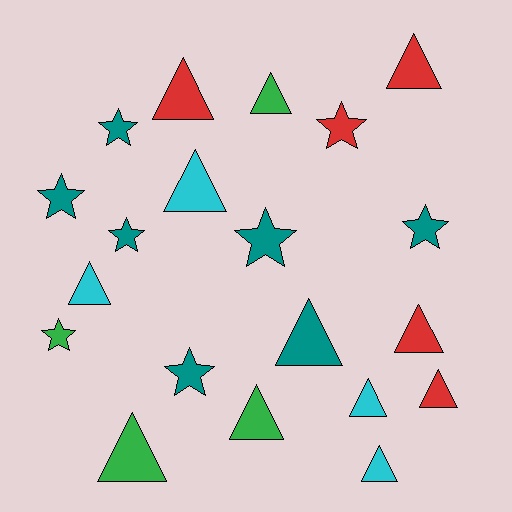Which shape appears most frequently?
Triangle, with 12 objects.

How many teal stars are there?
There are 6 teal stars.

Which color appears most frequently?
Teal, with 7 objects.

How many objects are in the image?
There are 20 objects.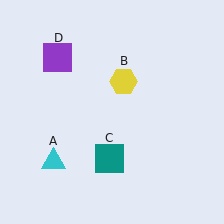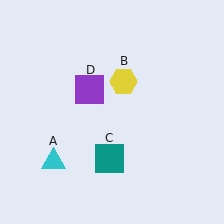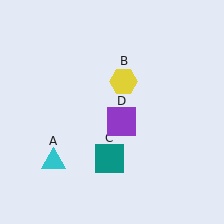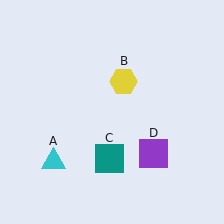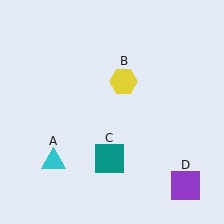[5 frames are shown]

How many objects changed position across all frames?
1 object changed position: purple square (object D).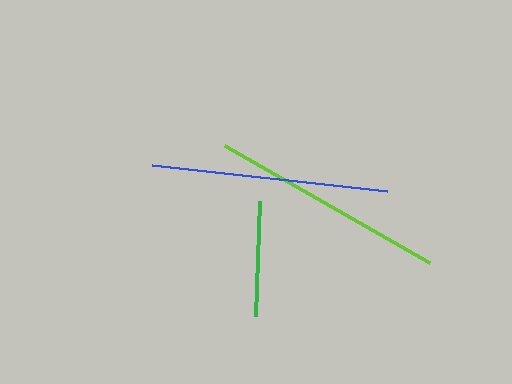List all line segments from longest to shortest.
From longest to shortest: blue, lime, green.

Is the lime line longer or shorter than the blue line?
The blue line is longer than the lime line.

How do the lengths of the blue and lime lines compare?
The blue and lime lines are approximately the same length.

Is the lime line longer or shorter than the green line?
The lime line is longer than the green line.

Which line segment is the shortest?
The green line is the shortest at approximately 115 pixels.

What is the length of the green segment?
The green segment is approximately 115 pixels long.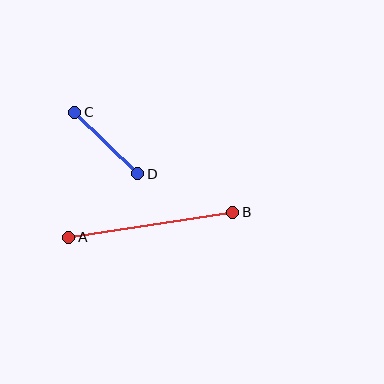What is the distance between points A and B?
The distance is approximately 166 pixels.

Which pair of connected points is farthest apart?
Points A and B are farthest apart.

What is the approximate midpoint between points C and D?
The midpoint is at approximately (106, 143) pixels.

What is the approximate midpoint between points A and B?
The midpoint is at approximately (151, 225) pixels.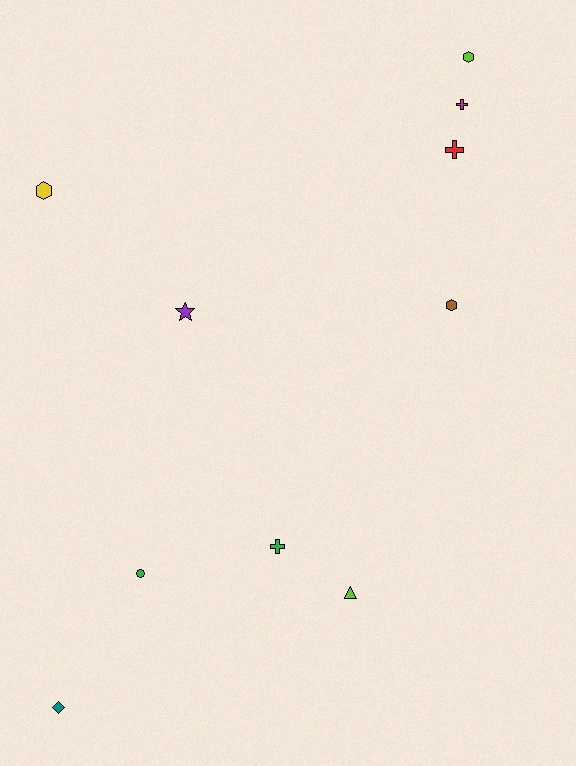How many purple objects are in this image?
There is 1 purple object.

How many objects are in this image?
There are 10 objects.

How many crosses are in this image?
There are 3 crosses.